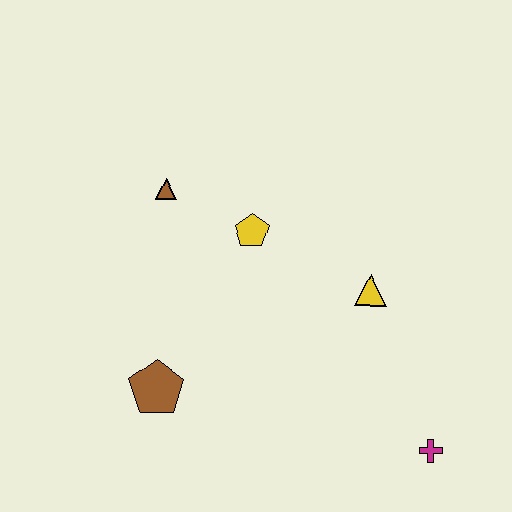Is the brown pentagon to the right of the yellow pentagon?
No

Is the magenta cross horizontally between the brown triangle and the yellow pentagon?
No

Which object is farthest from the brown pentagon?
The magenta cross is farthest from the brown pentagon.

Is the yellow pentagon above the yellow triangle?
Yes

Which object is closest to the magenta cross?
The yellow triangle is closest to the magenta cross.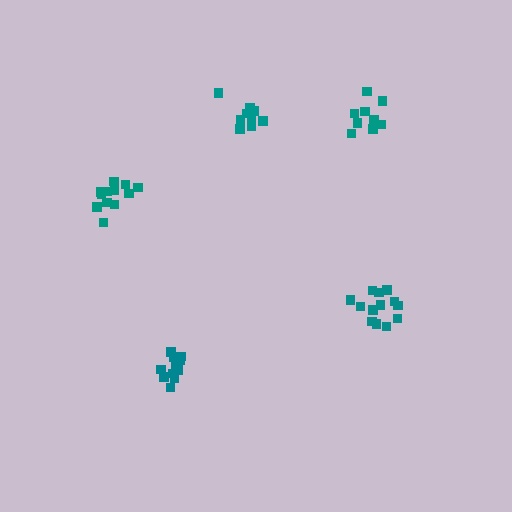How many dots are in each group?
Group 1: 13 dots, Group 2: 9 dots, Group 3: 12 dots, Group 4: 9 dots, Group 5: 12 dots (55 total).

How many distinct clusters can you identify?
There are 5 distinct clusters.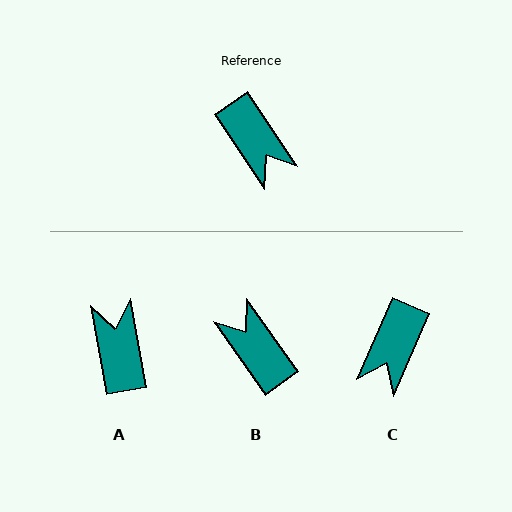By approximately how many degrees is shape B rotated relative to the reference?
Approximately 179 degrees clockwise.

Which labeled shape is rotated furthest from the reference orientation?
B, about 179 degrees away.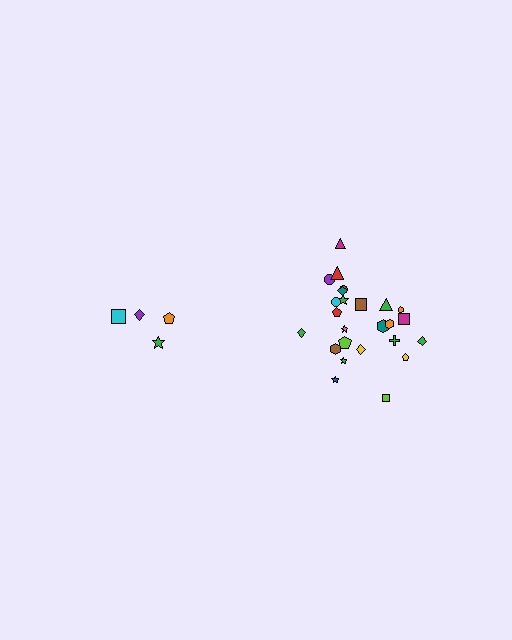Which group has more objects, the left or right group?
The right group.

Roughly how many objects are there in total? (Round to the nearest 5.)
Roughly 30 objects in total.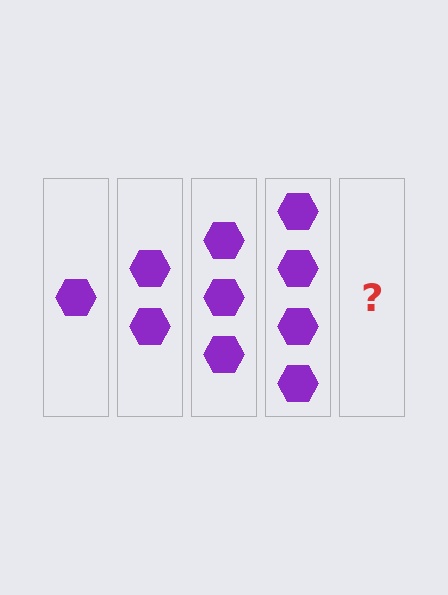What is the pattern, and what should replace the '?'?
The pattern is that each step adds one more hexagon. The '?' should be 5 hexagons.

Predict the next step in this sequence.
The next step is 5 hexagons.